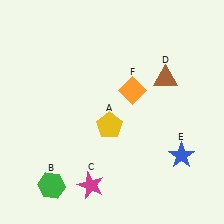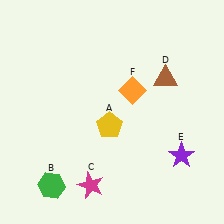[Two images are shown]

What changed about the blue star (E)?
In Image 1, E is blue. In Image 2, it changed to purple.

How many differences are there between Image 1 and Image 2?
There is 1 difference between the two images.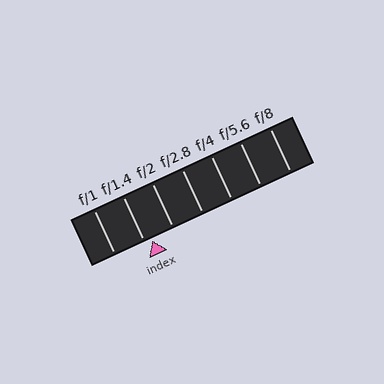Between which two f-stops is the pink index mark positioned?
The index mark is between f/1.4 and f/2.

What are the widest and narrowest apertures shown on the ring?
The widest aperture shown is f/1 and the narrowest is f/8.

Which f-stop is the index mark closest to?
The index mark is closest to f/1.4.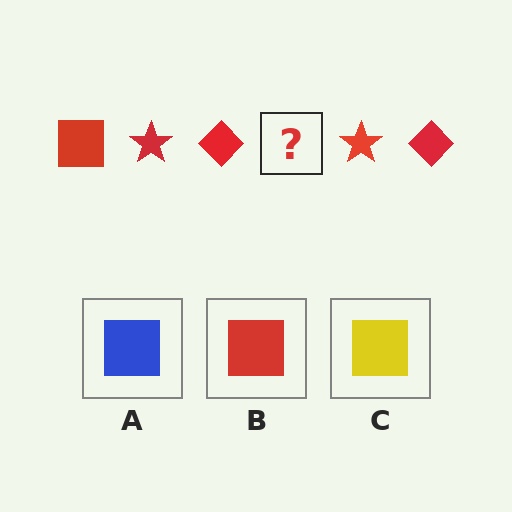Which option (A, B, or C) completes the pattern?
B.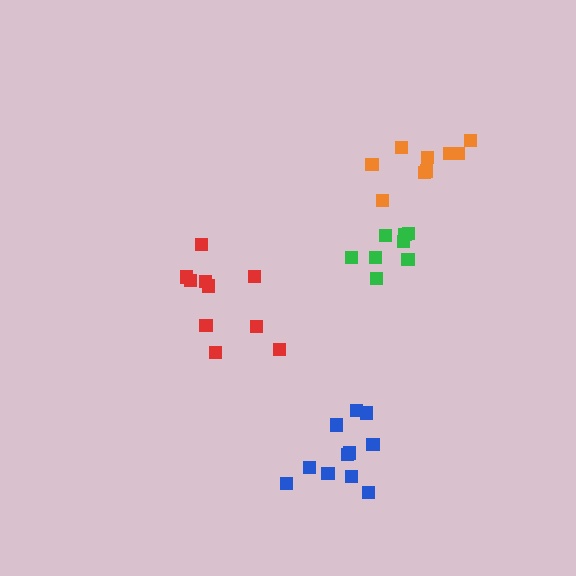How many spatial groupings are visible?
There are 4 spatial groupings.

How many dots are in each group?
Group 1: 8 dots, Group 2: 11 dots, Group 3: 11 dots, Group 4: 9 dots (39 total).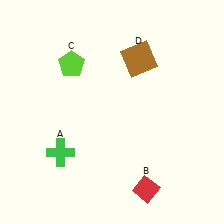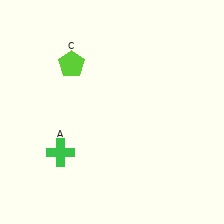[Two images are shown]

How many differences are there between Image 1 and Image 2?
There are 2 differences between the two images.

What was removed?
The red diamond (B), the brown square (D) were removed in Image 2.